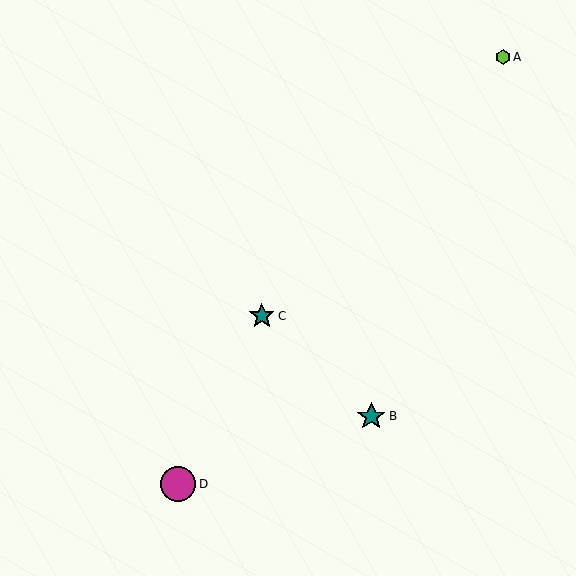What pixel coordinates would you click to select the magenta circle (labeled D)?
Click at (178, 484) to select the magenta circle D.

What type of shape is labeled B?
Shape B is a teal star.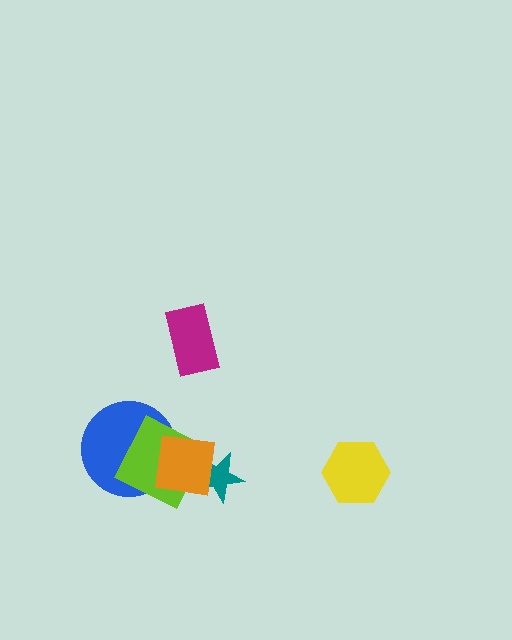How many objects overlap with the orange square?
3 objects overlap with the orange square.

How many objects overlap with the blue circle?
2 objects overlap with the blue circle.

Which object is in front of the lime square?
The orange square is in front of the lime square.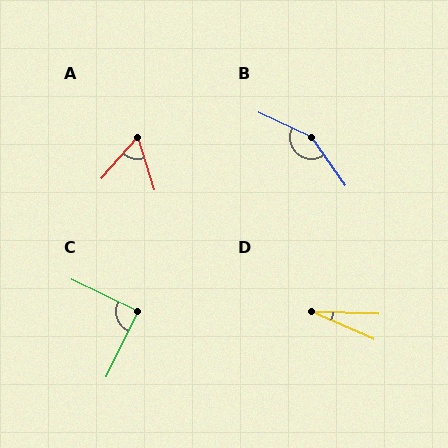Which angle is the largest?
B, at approximately 149 degrees.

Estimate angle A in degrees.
Approximately 59 degrees.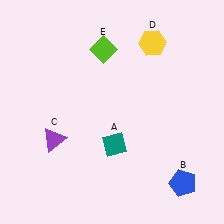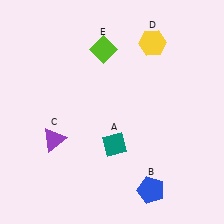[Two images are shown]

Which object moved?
The blue pentagon (B) moved left.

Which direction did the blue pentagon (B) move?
The blue pentagon (B) moved left.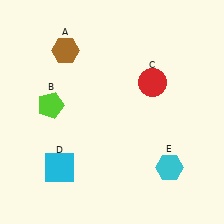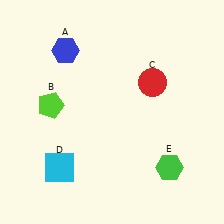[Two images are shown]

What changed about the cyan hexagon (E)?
In Image 1, E is cyan. In Image 2, it changed to green.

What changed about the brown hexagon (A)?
In Image 1, A is brown. In Image 2, it changed to blue.